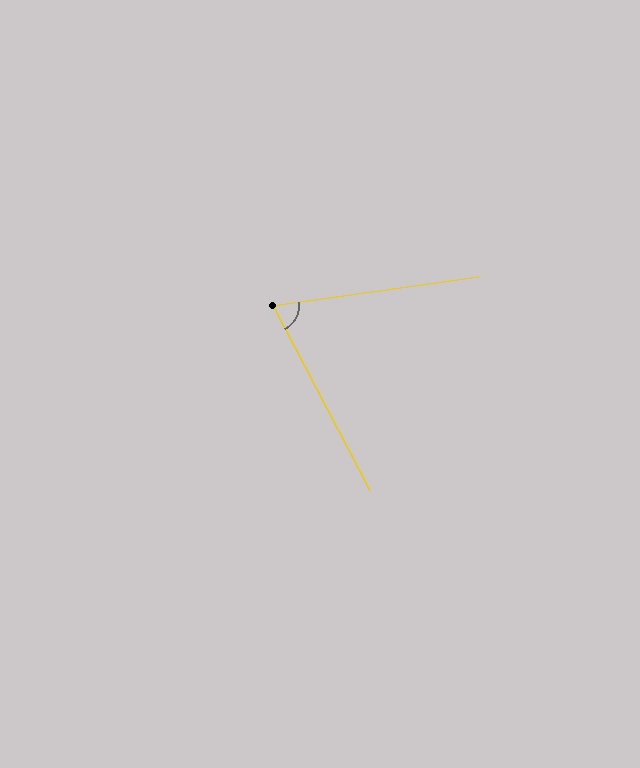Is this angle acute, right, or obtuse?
It is acute.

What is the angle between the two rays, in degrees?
Approximately 71 degrees.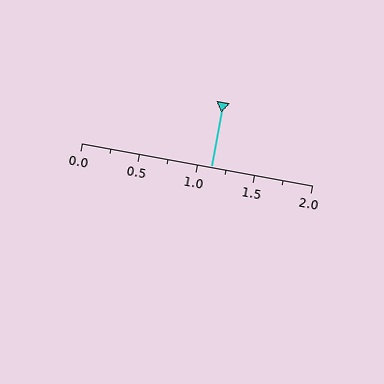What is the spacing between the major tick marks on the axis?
The major ticks are spaced 0.5 apart.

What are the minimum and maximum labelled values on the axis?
The axis runs from 0.0 to 2.0.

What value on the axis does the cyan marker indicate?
The marker indicates approximately 1.12.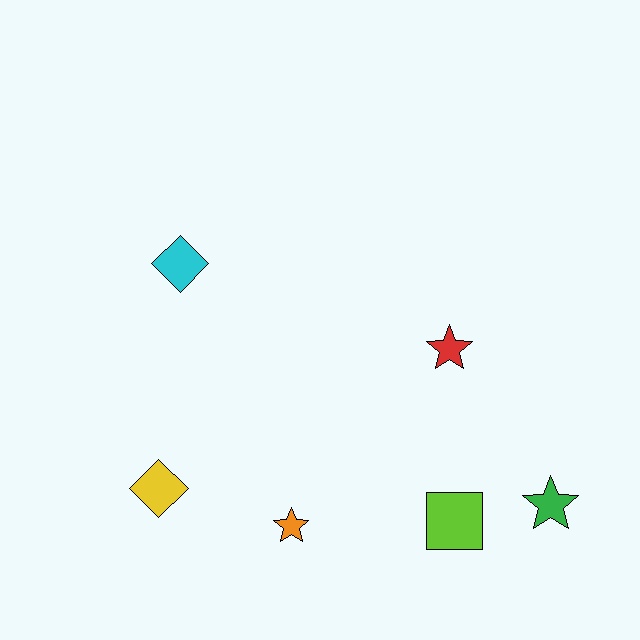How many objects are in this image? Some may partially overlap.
There are 6 objects.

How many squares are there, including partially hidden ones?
There is 1 square.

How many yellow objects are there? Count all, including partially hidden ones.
There is 1 yellow object.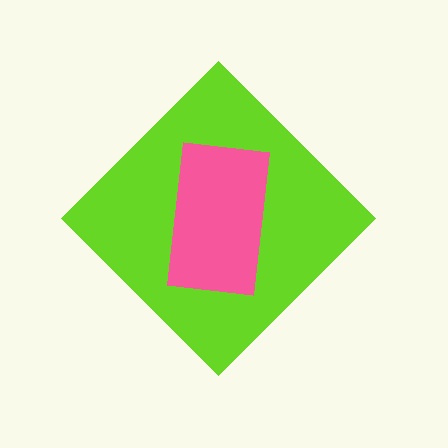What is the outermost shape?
The lime diamond.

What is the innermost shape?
The pink rectangle.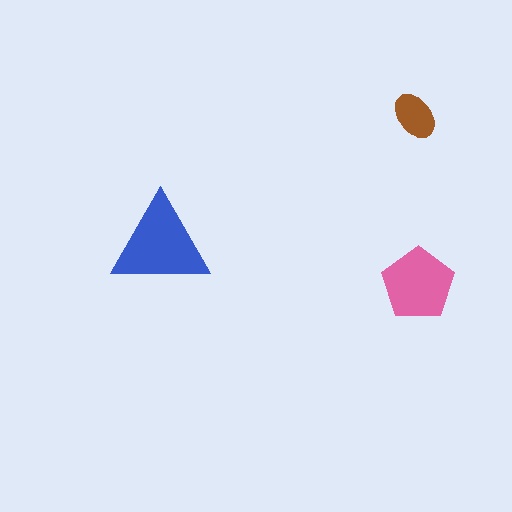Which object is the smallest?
The brown ellipse.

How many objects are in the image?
There are 3 objects in the image.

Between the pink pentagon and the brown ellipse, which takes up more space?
The pink pentagon.